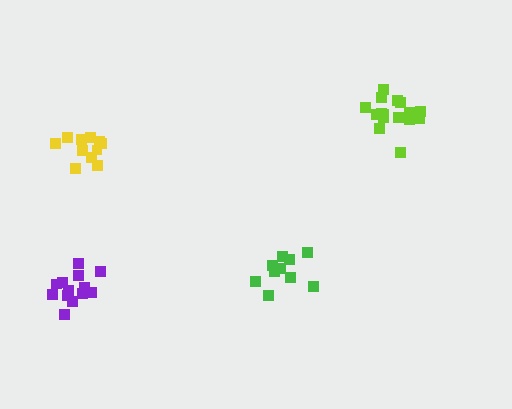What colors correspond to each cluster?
The clusters are colored: purple, lime, green, yellow.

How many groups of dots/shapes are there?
There are 4 groups.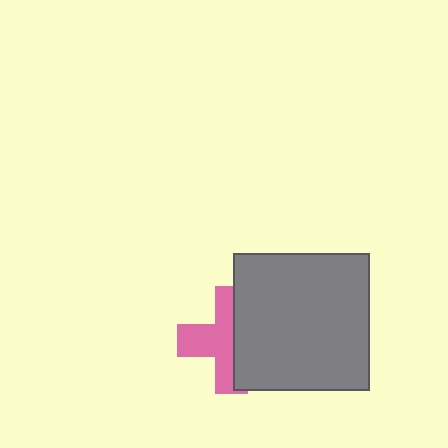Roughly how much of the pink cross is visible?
About half of it is visible (roughly 54%).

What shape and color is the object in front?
The object in front is a gray square.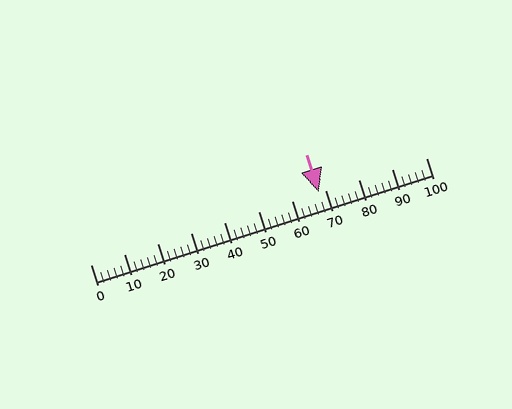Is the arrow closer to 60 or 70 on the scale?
The arrow is closer to 70.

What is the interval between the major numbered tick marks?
The major tick marks are spaced 10 units apart.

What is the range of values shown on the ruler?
The ruler shows values from 0 to 100.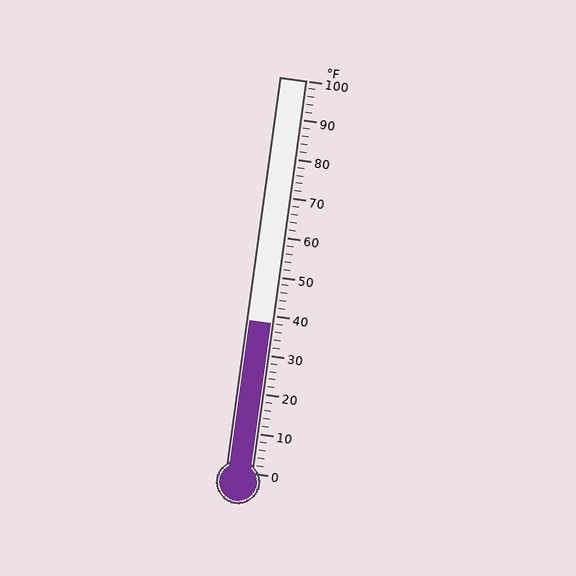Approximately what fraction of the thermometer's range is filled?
The thermometer is filled to approximately 40% of its range.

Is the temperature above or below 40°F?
The temperature is below 40°F.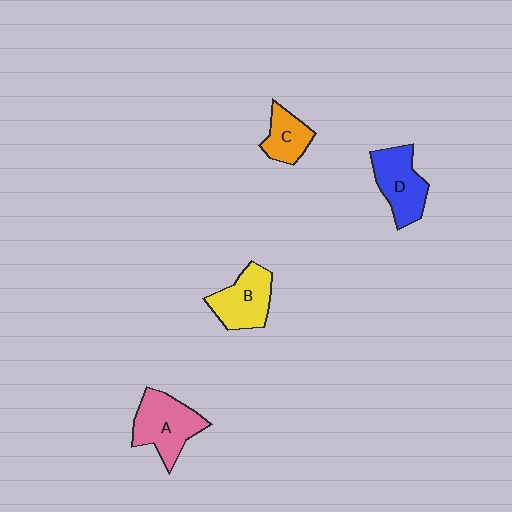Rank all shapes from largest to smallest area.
From largest to smallest: A (pink), D (blue), B (yellow), C (orange).